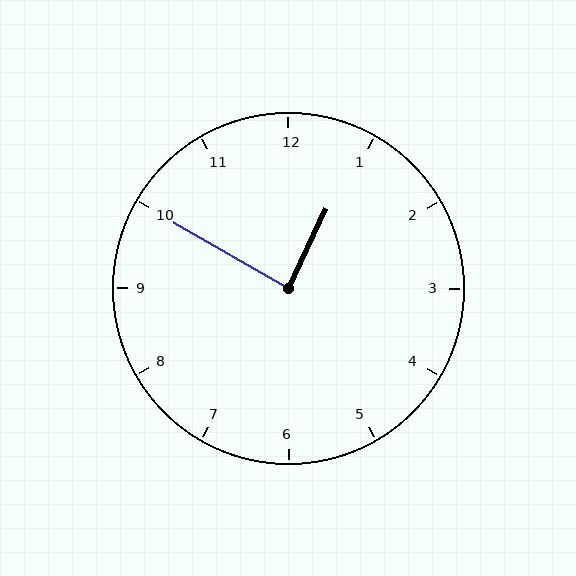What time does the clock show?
12:50.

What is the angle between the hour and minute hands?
Approximately 85 degrees.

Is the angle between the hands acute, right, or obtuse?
It is right.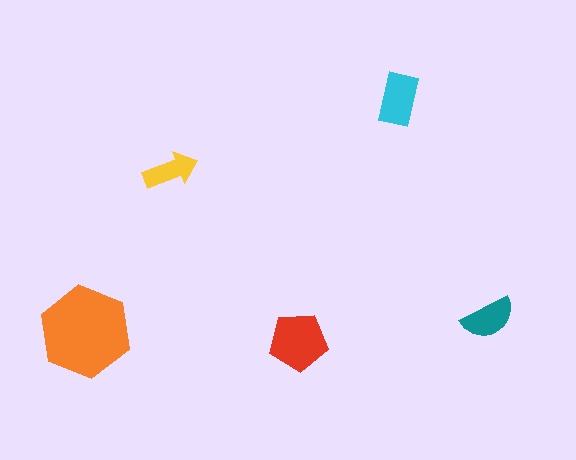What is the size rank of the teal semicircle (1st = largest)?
4th.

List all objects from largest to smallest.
The orange hexagon, the red pentagon, the cyan rectangle, the teal semicircle, the yellow arrow.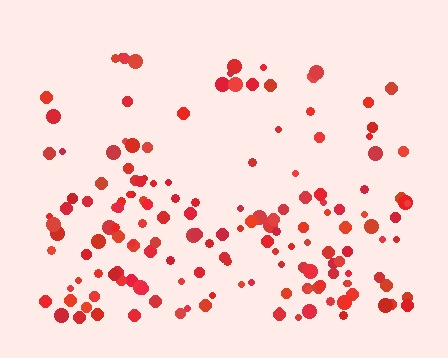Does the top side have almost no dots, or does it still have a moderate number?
Still a moderate number, just noticeably fewer than the bottom.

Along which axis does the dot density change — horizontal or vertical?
Vertical.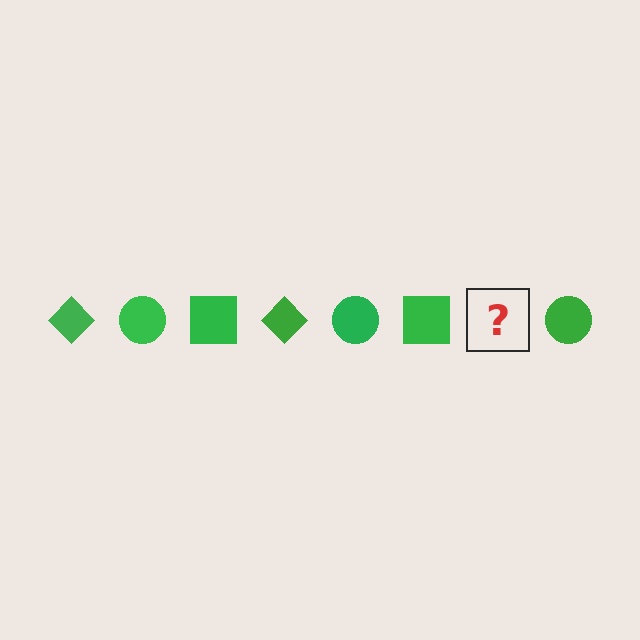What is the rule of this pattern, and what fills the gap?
The rule is that the pattern cycles through diamond, circle, square shapes in green. The gap should be filled with a green diamond.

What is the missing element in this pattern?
The missing element is a green diamond.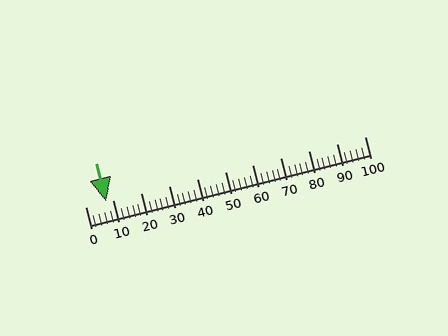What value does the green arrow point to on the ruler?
The green arrow points to approximately 7.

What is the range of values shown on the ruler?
The ruler shows values from 0 to 100.